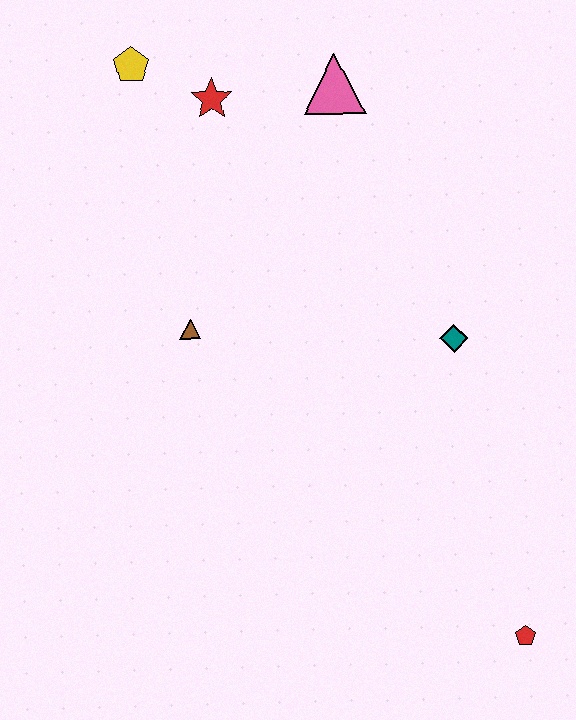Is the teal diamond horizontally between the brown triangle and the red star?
No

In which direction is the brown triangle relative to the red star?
The brown triangle is below the red star.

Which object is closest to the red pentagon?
The teal diamond is closest to the red pentagon.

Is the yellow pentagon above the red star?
Yes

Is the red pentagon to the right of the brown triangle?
Yes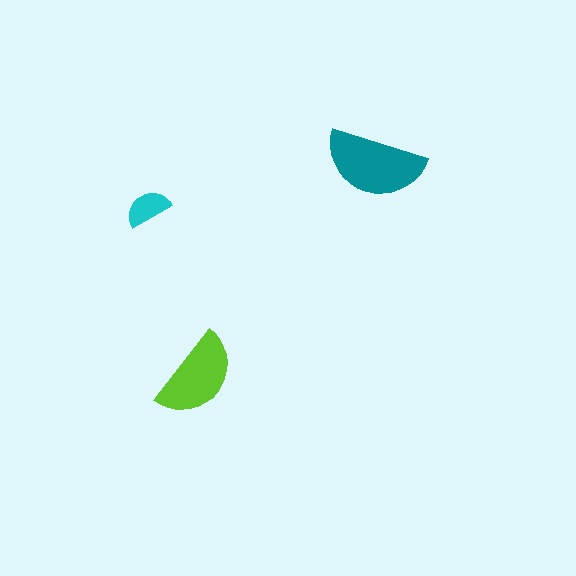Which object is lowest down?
The lime semicircle is bottommost.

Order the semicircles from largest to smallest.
the teal one, the lime one, the cyan one.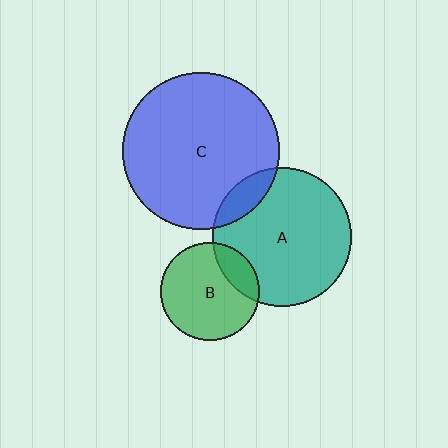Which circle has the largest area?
Circle C (blue).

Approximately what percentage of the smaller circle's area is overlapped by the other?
Approximately 10%.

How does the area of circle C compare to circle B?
Approximately 2.5 times.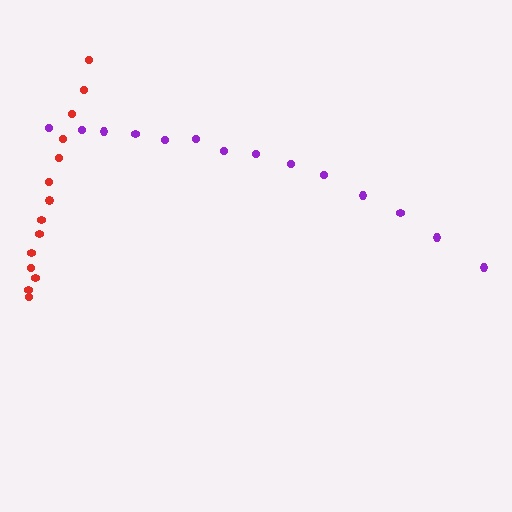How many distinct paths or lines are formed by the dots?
There are 2 distinct paths.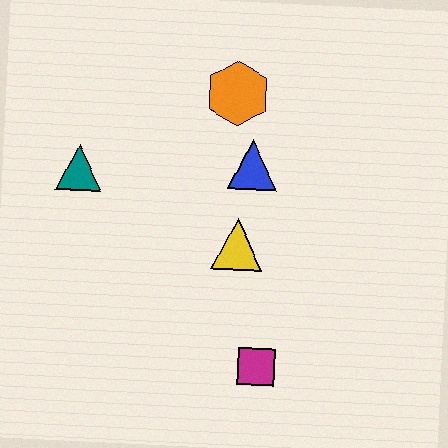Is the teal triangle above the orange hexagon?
No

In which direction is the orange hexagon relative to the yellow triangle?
The orange hexagon is above the yellow triangle.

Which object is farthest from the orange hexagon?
The magenta square is farthest from the orange hexagon.